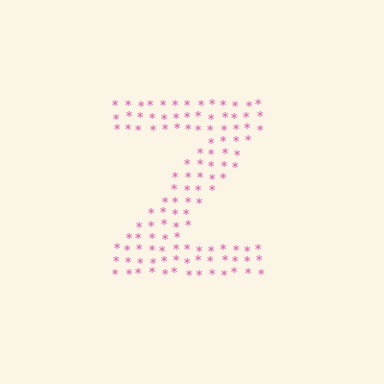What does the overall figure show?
The overall figure shows the letter Z.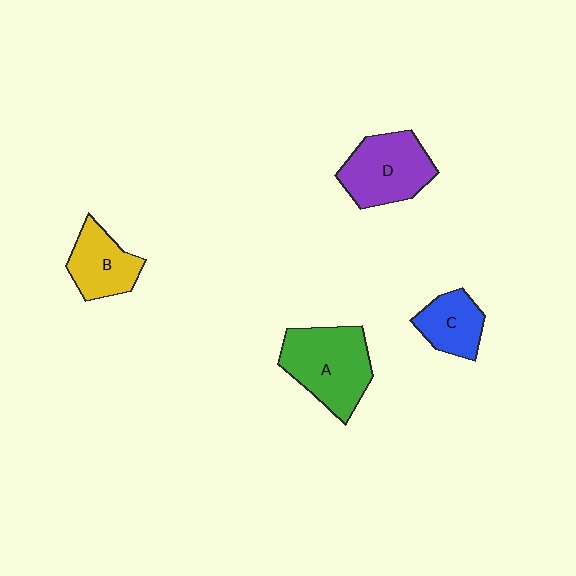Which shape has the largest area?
Shape A (green).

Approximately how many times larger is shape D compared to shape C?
Approximately 1.6 times.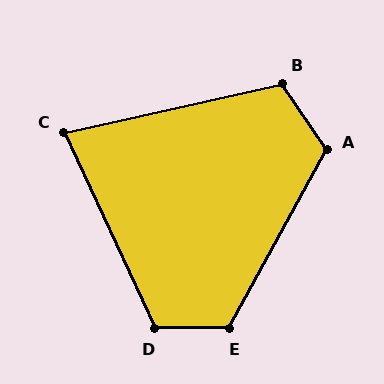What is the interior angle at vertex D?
Approximately 115 degrees (obtuse).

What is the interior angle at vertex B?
Approximately 111 degrees (obtuse).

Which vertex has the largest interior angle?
E, at approximately 119 degrees.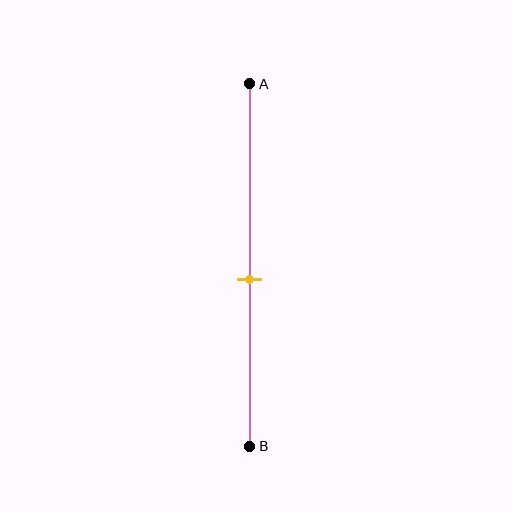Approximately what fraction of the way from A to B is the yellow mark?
The yellow mark is approximately 55% of the way from A to B.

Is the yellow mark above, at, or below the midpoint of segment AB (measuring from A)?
The yellow mark is below the midpoint of segment AB.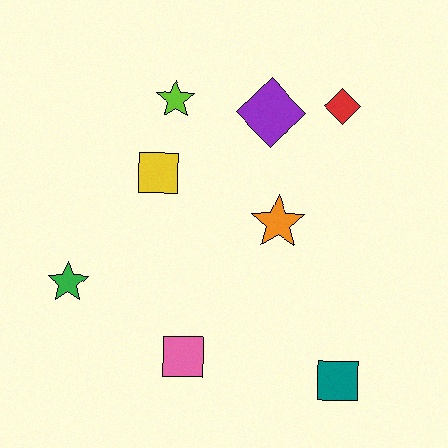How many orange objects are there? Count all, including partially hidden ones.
There is 1 orange object.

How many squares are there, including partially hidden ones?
There are 3 squares.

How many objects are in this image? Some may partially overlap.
There are 8 objects.